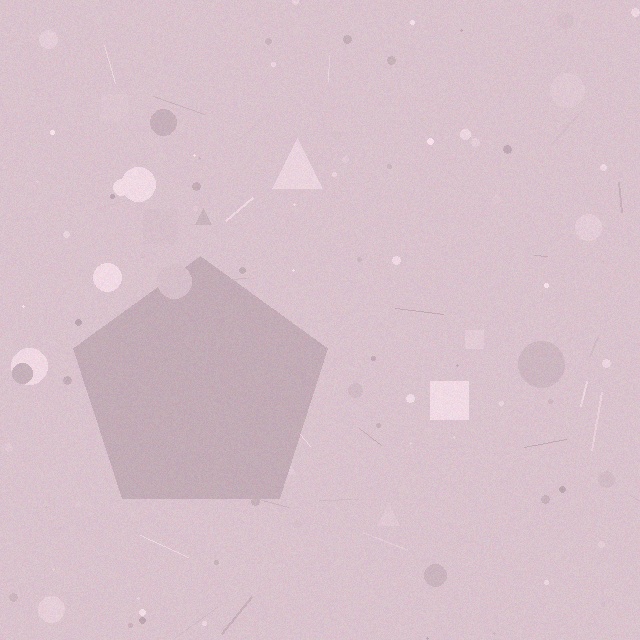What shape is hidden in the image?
A pentagon is hidden in the image.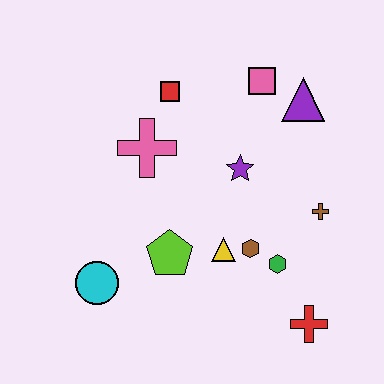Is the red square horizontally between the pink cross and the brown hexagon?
Yes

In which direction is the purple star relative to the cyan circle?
The purple star is to the right of the cyan circle.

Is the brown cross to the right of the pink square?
Yes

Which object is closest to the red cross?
The green hexagon is closest to the red cross.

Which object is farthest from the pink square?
The cyan circle is farthest from the pink square.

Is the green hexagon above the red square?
No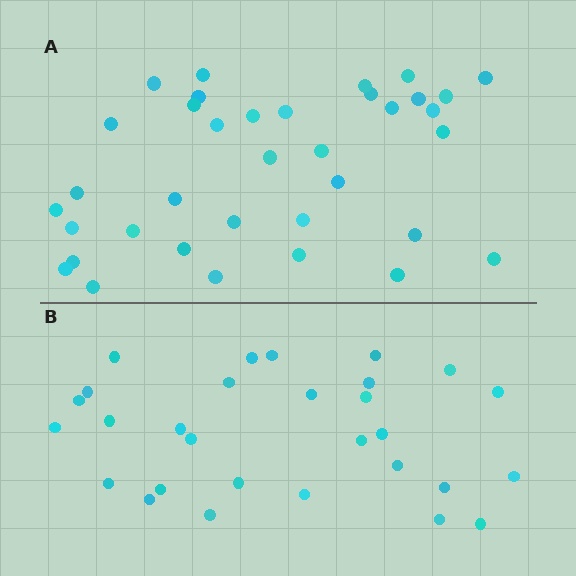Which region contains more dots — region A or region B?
Region A (the top region) has more dots.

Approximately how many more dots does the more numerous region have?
Region A has roughly 8 or so more dots than region B.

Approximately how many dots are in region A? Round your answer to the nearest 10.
About 40 dots. (The exact count is 36, which rounds to 40.)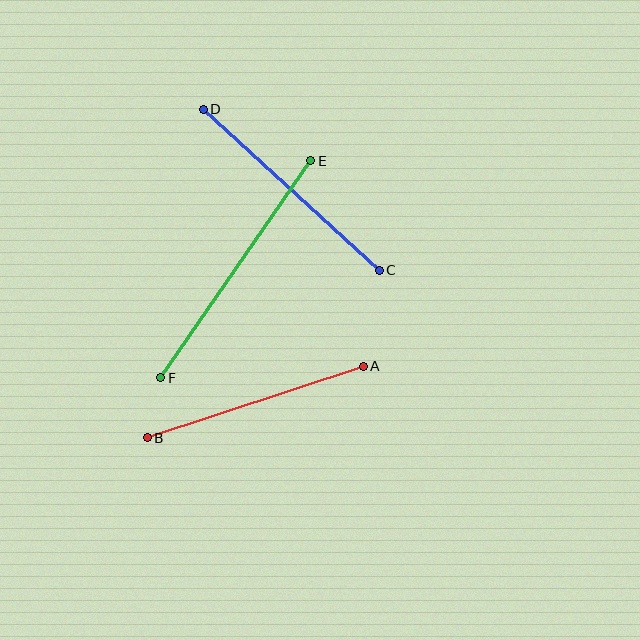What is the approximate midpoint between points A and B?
The midpoint is at approximately (255, 402) pixels.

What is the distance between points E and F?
The distance is approximately 263 pixels.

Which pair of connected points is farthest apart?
Points E and F are farthest apart.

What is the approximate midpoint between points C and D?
The midpoint is at approximately (291, 190) pixels.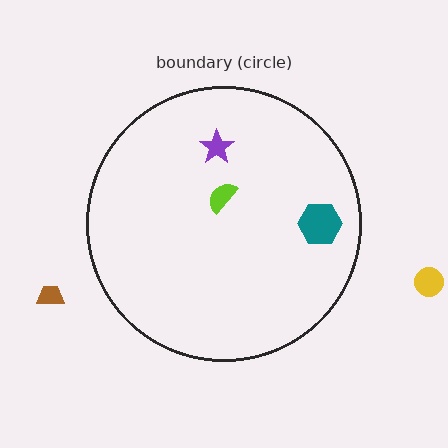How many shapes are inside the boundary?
3 inside, 2 outside.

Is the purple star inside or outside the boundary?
Inside.